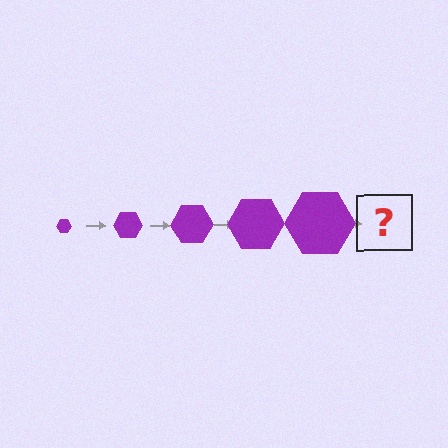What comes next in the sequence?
The next element should be a purple hexagon, larger than the previous one.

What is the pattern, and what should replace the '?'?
The pattern is that the hexagon gets progressively larger each step. The '?' should be a purple hexagon, larger than the previous one.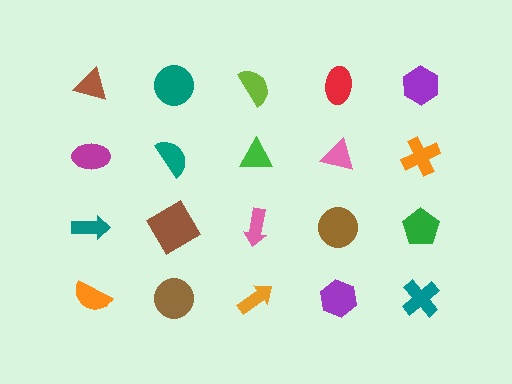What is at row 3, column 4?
A brown circle.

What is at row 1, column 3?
A lime semicircle.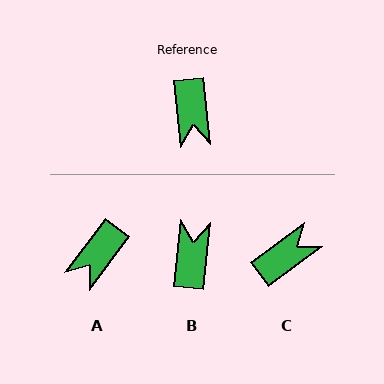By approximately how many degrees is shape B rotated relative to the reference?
Approximately 168 degrees counter-clockwise.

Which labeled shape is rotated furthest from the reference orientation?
B, about 168 degrees away.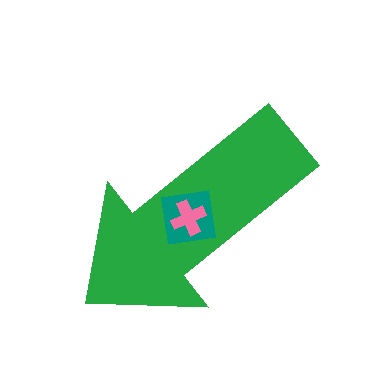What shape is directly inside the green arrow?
The teal square.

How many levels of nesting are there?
3.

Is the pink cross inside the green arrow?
Yes.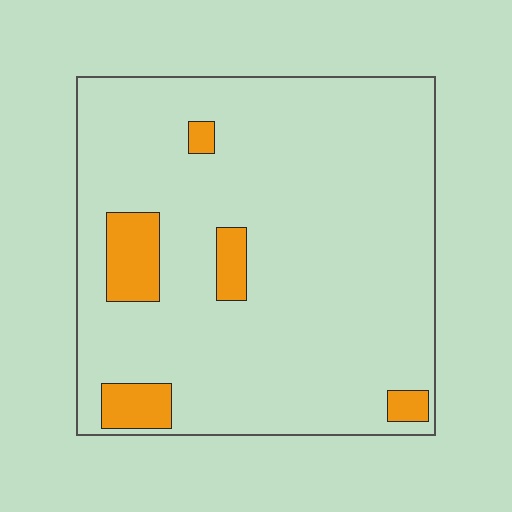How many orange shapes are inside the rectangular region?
5.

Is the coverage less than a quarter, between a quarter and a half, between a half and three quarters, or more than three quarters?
Less than a quarter.